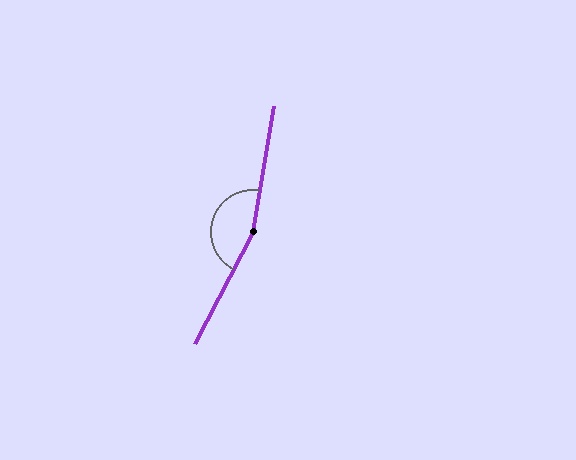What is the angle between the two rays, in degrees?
Approximately 162 degrees.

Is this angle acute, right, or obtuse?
It is obtuse.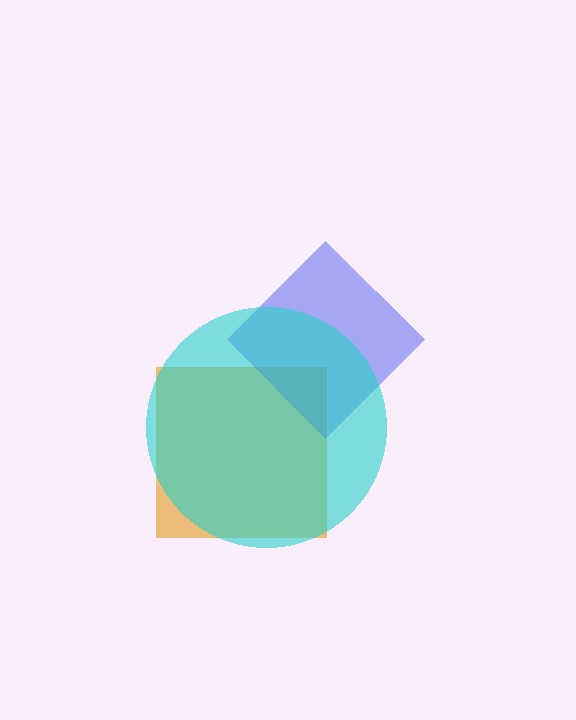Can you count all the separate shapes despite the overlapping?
Yes, there are 3 separate shapes.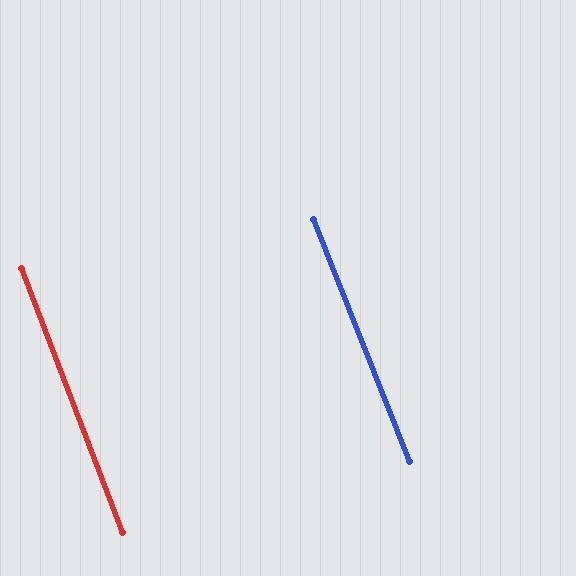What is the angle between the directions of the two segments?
Approximately 1 degree.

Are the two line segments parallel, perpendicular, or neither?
Parallel — their directions differ by only 0.8°.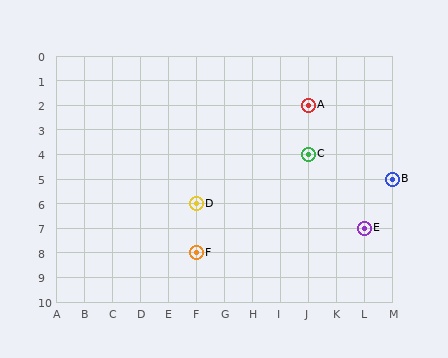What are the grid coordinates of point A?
Point A is at grid coordinates (J, 2).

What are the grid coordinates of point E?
Point E is at grid coordinates (L, 7).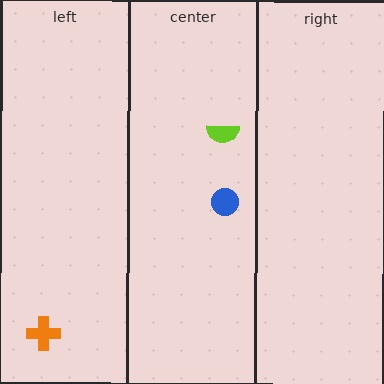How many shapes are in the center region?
2.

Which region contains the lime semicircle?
The center region.